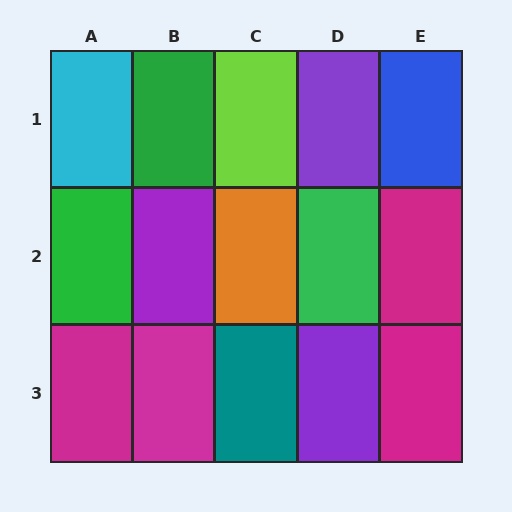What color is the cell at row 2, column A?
Green.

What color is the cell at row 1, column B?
Green.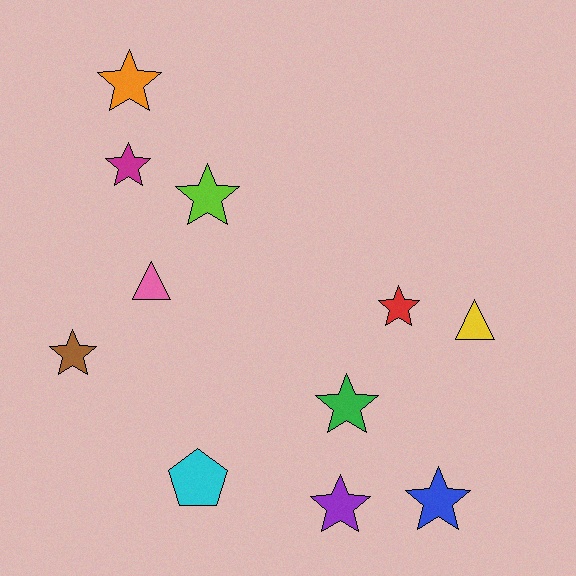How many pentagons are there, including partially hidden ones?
There is 1 pentagon.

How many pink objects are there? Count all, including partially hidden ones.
There is 1 pink object.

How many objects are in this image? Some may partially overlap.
There are 11 objects.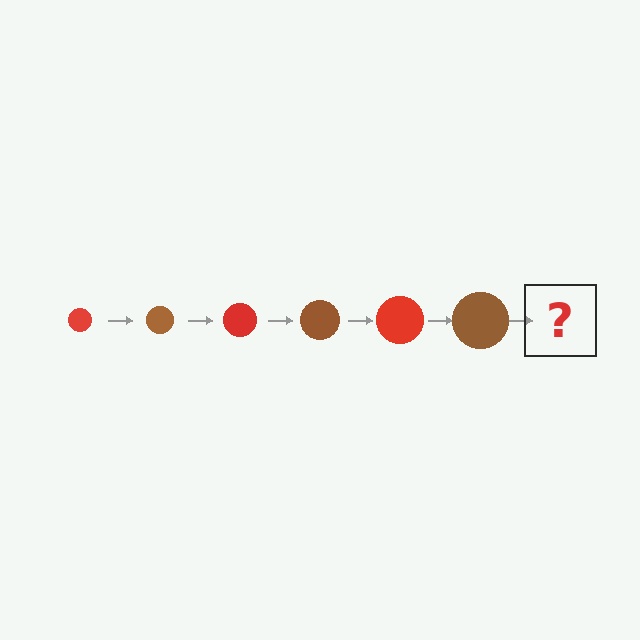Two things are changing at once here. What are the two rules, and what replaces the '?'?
The two rules are that the circle grows larger each step and the color cycles through red and brown. The '?' should be a red circle, larger than the previous one.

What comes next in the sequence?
The next element should be a red circle, larger than the previous one.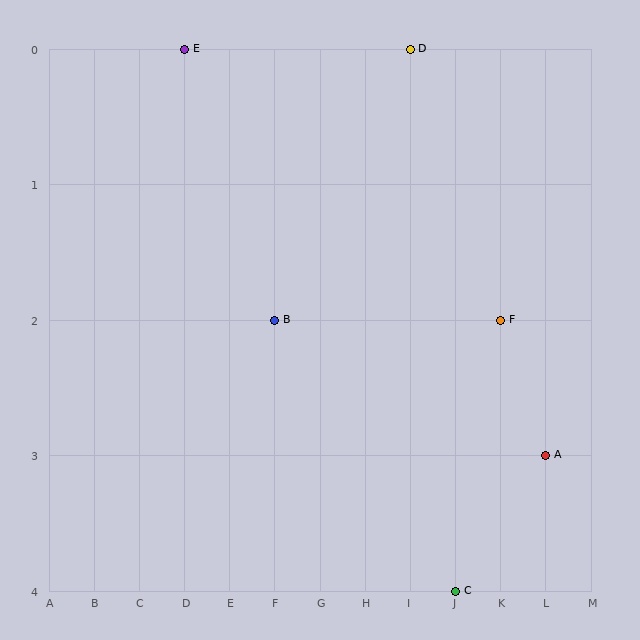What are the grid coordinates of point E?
Point E is at grid coordinates (D, 0).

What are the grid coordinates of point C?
Point C is at grid coordinates (J, 4).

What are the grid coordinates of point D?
Point D is at grid coordinates (I, 0).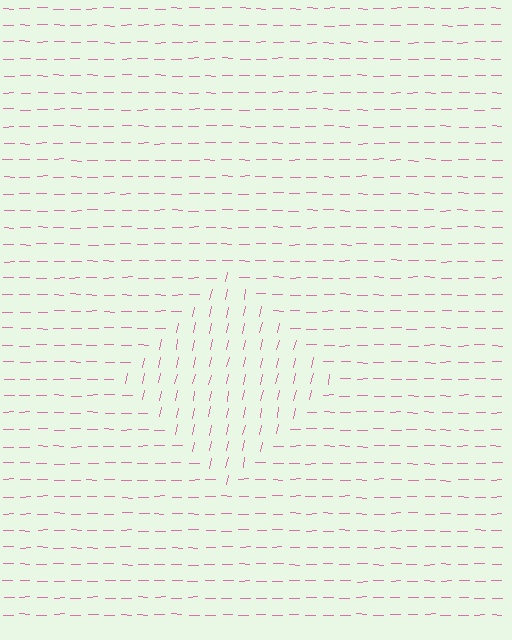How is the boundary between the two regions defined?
The boundary is defined purely by a change in line orientation (approximately 78 degrees difference). All lines are the same color and thickness.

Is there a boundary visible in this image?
Yes, there is a texture boundary formed by a change in line orientation.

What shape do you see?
I see a diamond.